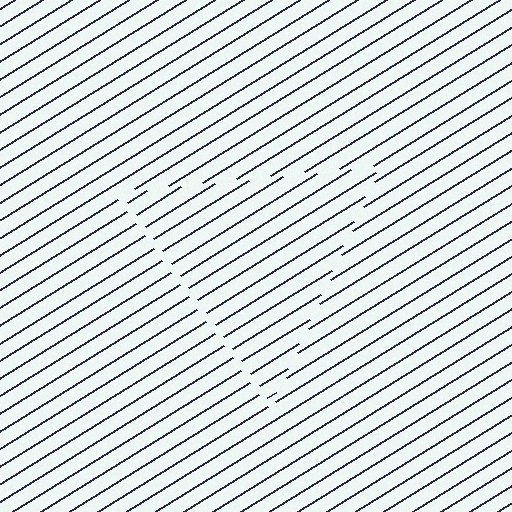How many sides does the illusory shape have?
3 sides — the line-ends trace a triangle.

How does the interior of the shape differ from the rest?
The interior of the shape contains the same grating, shifted by half a period — the contour is defined by the phase discontinuity where line-ends from the inner and outer gratings abut.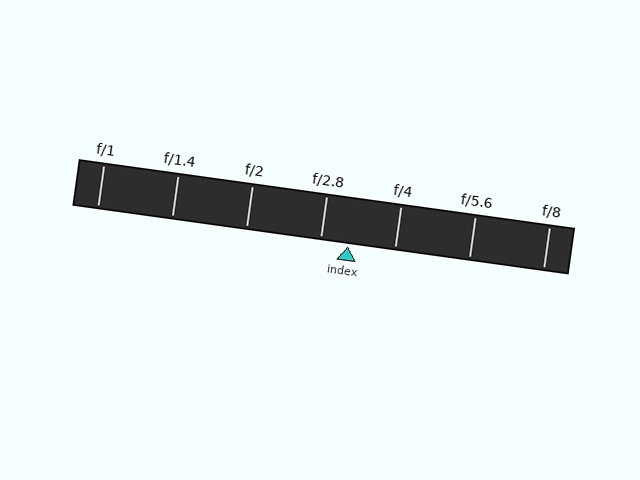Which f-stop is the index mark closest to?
The index mark is closest to f/2.8.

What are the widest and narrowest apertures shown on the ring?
The widest aperture shown is f/1 and the narrowest is f/8.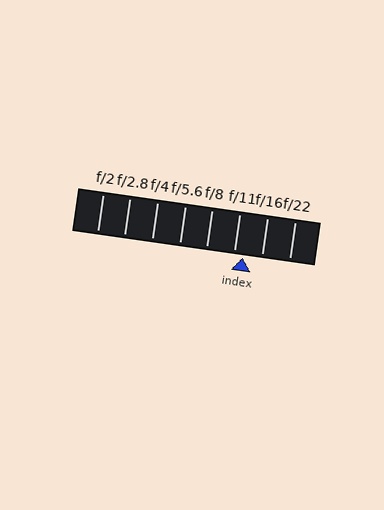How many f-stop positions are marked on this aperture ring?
There are 8 f-stop positions marked.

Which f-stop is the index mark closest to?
The index mark is closest to f/11.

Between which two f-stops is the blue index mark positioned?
The index mark is between f/11 and f/16.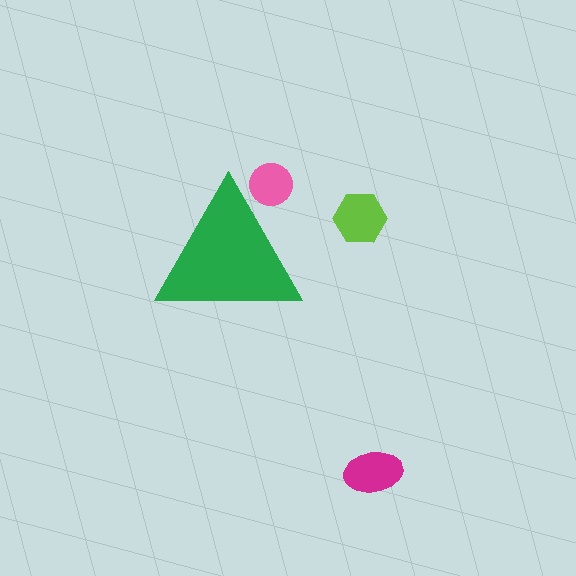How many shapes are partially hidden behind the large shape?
1 shape is partially hidden.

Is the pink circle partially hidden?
Yes, the pink circle is partially hidden behind the green triangle.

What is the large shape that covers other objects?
A green triangle.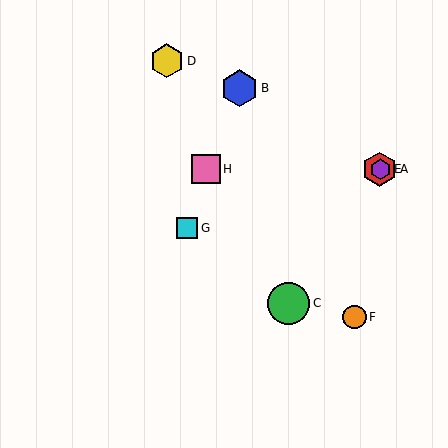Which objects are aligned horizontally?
Objects A, E, H are aligned horizontally.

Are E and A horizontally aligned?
Yes, both are at y≈169.